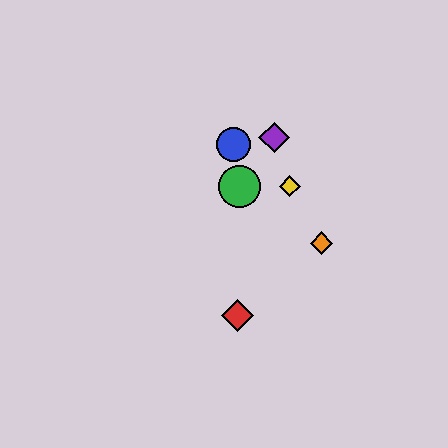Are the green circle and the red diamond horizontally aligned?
No, the green circle is at y≈186 and the red diamond is at y≈315.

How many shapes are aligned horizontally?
2 shapes (the green circle, the yellow diamond) are aligned horizontally.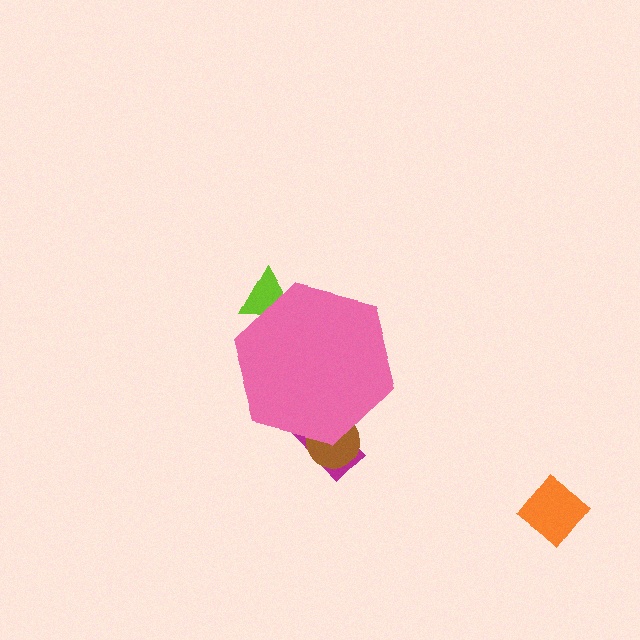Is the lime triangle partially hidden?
Yes, the lime triangle is partially hidden behind the pink hexagon.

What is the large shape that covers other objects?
A pink hexagon.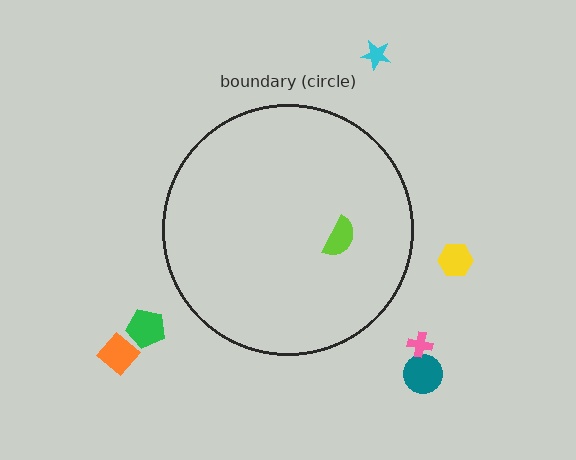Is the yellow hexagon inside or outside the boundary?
Outside.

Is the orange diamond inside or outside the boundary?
Outside.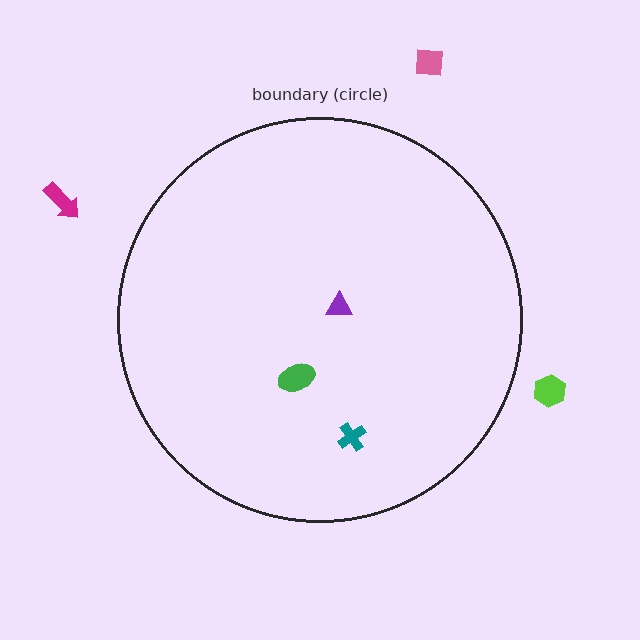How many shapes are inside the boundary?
3 inside, 3 outside.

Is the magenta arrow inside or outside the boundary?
Outside.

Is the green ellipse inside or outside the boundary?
Inside.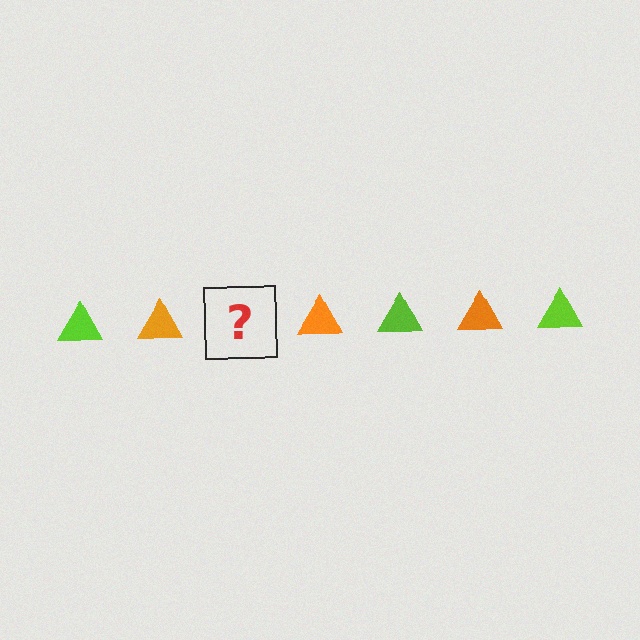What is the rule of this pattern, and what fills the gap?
The rule is that the pattern cycles through lime, orange triangles. The gap should be filled with a lime triangle.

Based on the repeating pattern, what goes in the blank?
The blank should be a lime triangle.